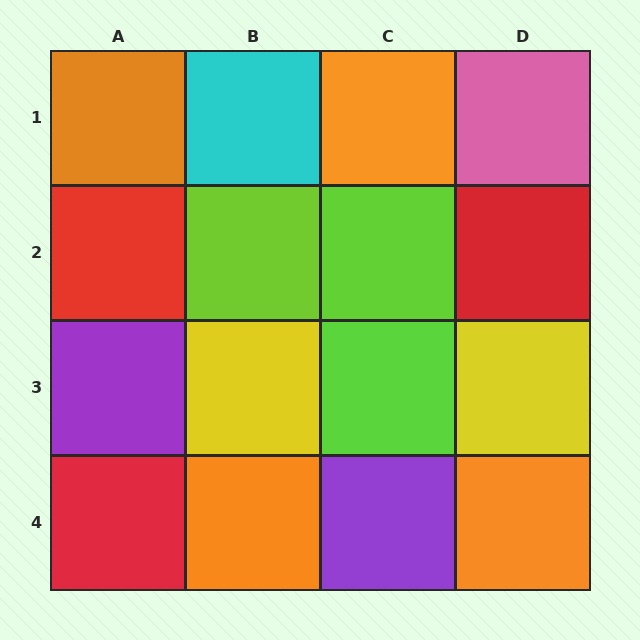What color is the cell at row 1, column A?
Orange.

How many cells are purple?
2 cells are purple.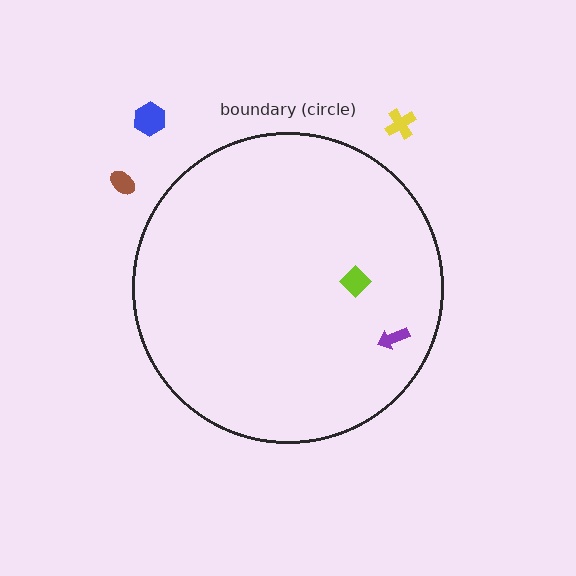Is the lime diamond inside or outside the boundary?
Inside.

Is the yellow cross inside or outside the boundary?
Outside.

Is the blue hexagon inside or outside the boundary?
Outside.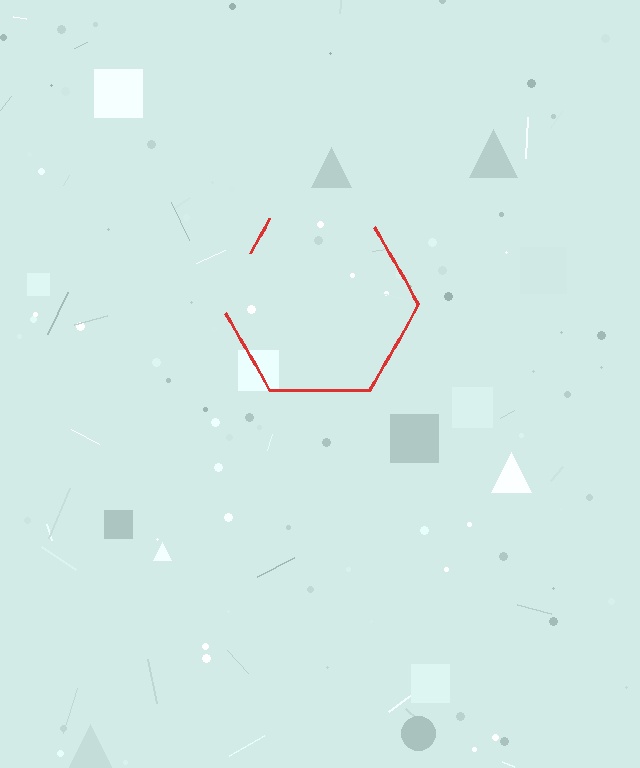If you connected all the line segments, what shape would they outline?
They would outline a hexagon.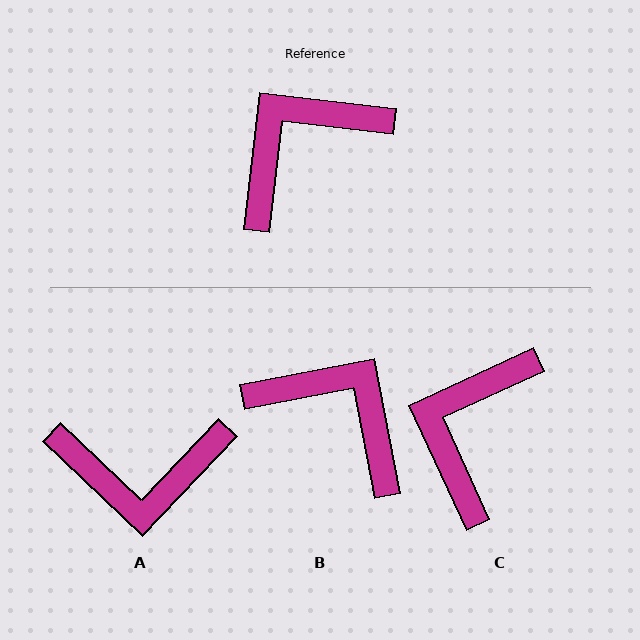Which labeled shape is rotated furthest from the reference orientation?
A, about 143 degrees away.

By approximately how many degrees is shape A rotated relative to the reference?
Approximately 143 degrees counter-clockwise.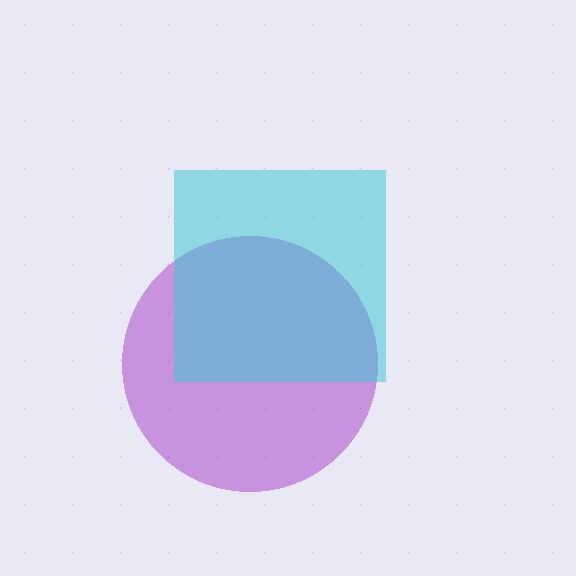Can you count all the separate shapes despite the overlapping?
Yes, there are 2 separate shapes.